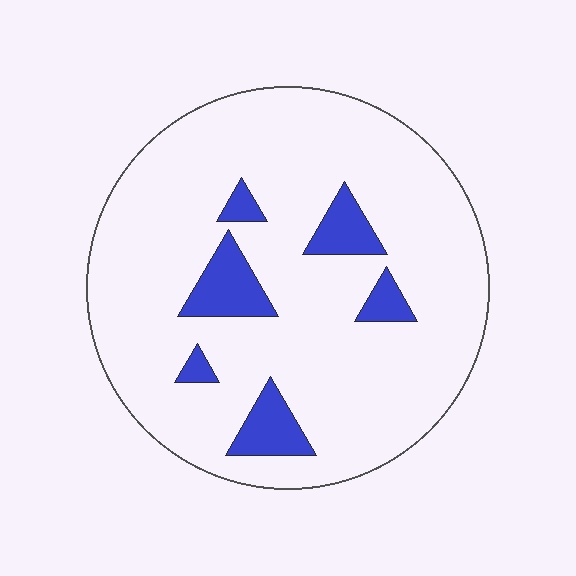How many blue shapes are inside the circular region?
6.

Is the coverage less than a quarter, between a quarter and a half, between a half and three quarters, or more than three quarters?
Less than a quarter.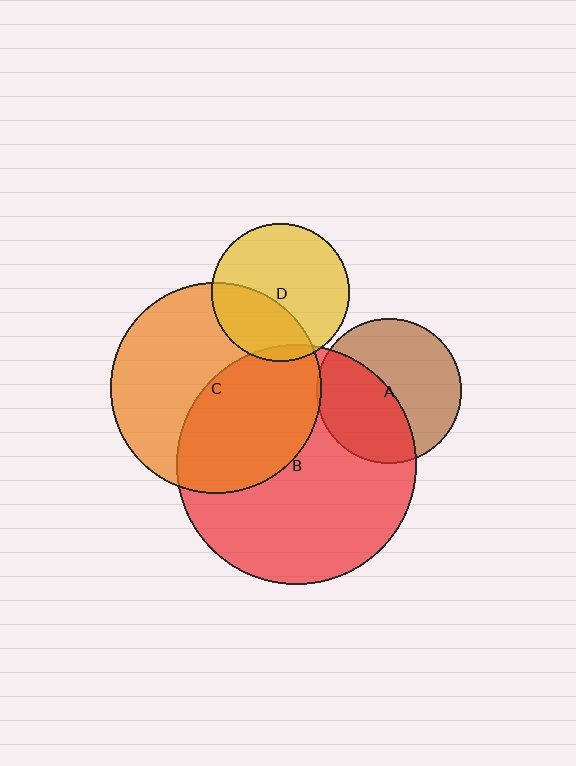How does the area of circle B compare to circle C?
Approximately 1.3 times.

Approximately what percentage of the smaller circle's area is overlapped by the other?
Approximately 45%.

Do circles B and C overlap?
Yes.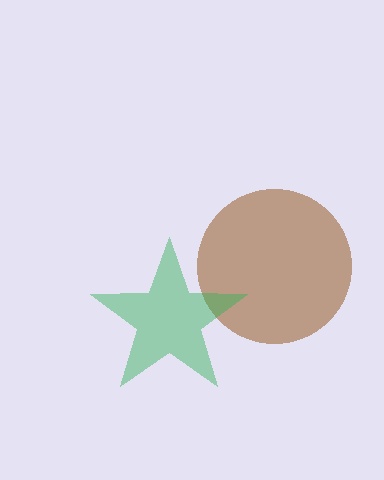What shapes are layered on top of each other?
The layered shapes are: a brown circle, a green star.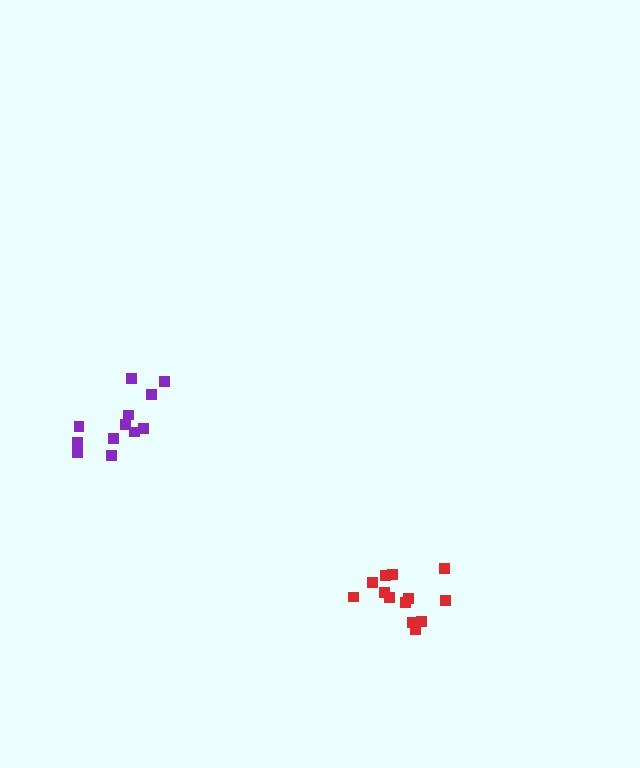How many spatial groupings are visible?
There are 2 spatial groupings.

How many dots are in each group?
Group 1: 12 dots, Group 2: 13 dots (25 total).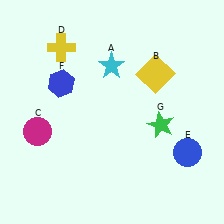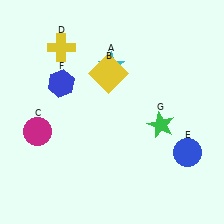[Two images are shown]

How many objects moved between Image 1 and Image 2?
1 object moved between the two images.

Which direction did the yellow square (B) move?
The yellow square (B) moved left.